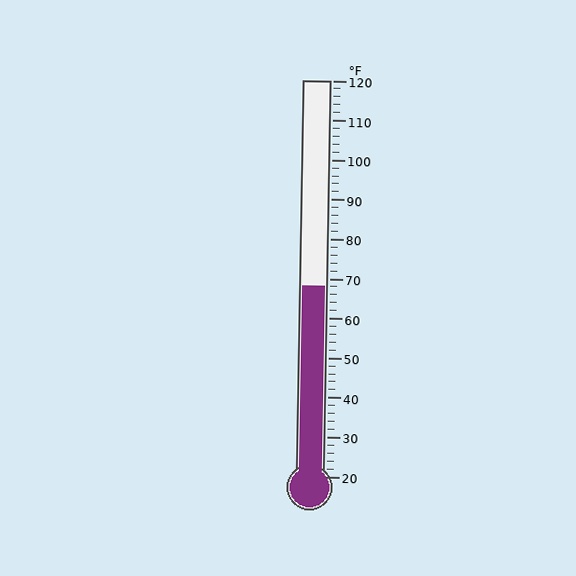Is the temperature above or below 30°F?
The temperature is above 30°F.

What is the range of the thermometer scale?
The thermometer scale ranges from 20°F to 120°F.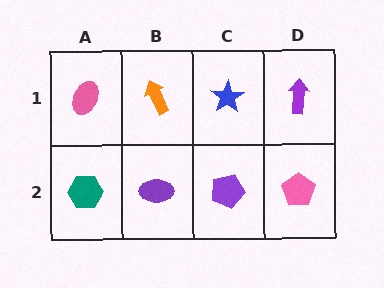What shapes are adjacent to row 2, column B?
An orange arrow (row 1, column B), a teal hexagon (row 2, column A), a purple pentagon (row 2, column C).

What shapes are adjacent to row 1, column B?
A purple ellipse (row 2, column B), a pink ellipse (row 1, column A), a blue star (row 1, column C).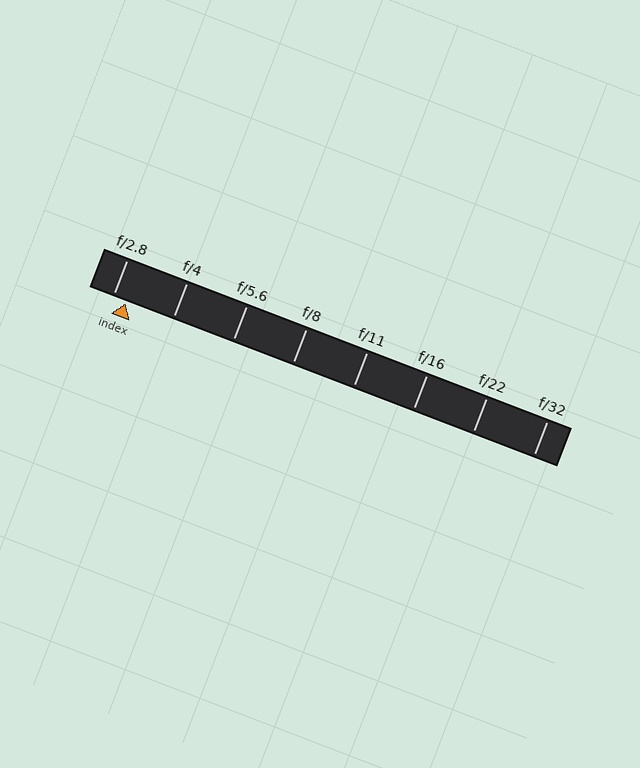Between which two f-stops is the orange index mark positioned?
The index mark is between f/2.8 and f/4.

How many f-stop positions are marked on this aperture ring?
There are 8 f-stop positions marked.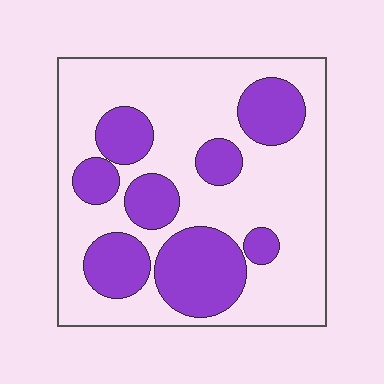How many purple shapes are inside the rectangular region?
8.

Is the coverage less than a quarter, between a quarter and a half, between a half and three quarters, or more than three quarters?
Between a quarter and a half.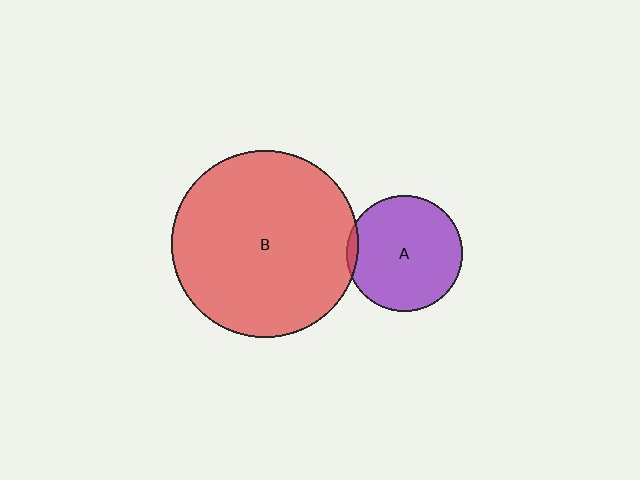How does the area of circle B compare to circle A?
Approximately 2.6 times.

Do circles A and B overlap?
Yes.